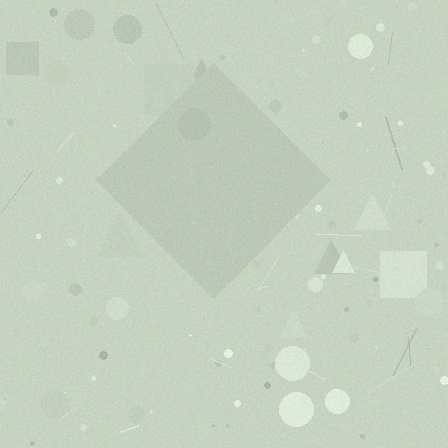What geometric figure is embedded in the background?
A diamond is embedded in the background.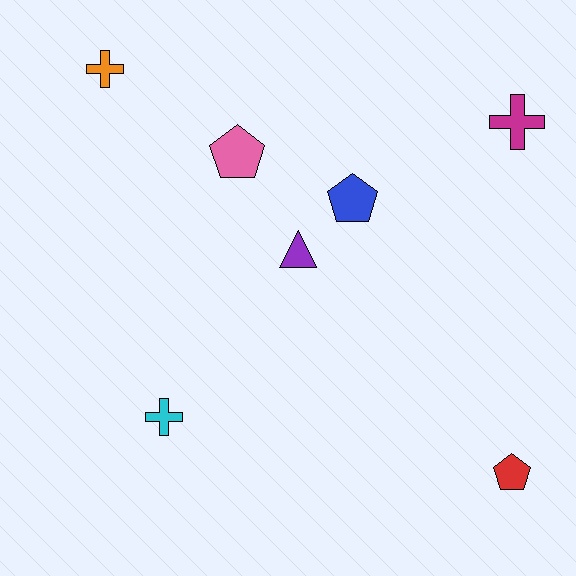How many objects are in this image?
There are 7 objects.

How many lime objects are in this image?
There are no lime objects.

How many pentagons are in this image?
There are 3 pentagons.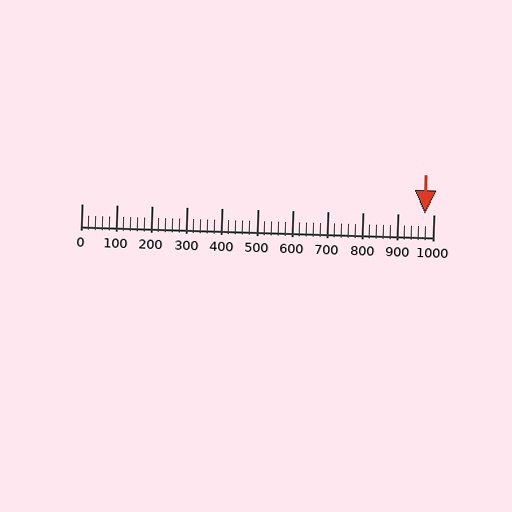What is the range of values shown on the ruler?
The ruler shows values from 0 to 1000.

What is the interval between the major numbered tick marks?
The major tick marks are spaced 100 units apart.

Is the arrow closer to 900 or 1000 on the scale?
The arrow is closer to 1000.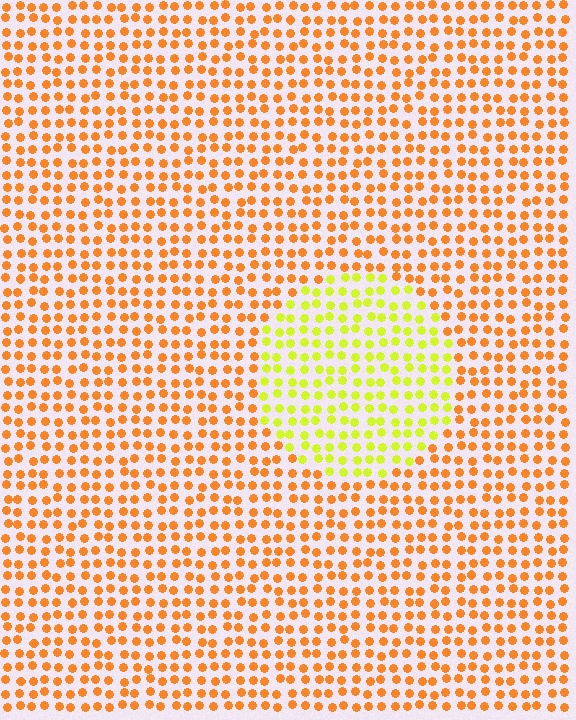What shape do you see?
I see a circle.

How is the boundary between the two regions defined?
The boundary is defined purely by a slight shift in hue (about 44 degrees). Spacing, size, and orientation are identical on both sides.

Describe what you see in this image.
The image is filled with small orange elements in a uniform arrangement. A circle-shaped region is visible where the elements are tinted to a slightly different hue, forming a subtle color boundary.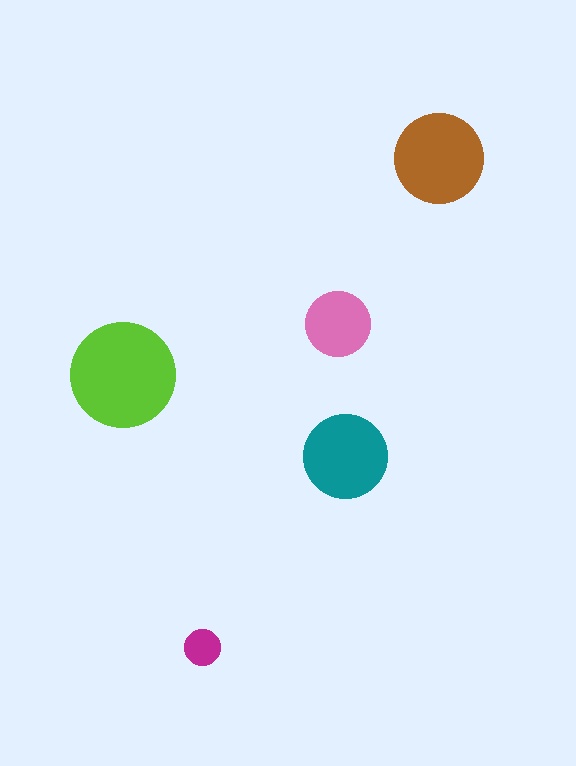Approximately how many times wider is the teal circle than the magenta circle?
About 2.5 times wider.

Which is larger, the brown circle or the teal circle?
The brown one.